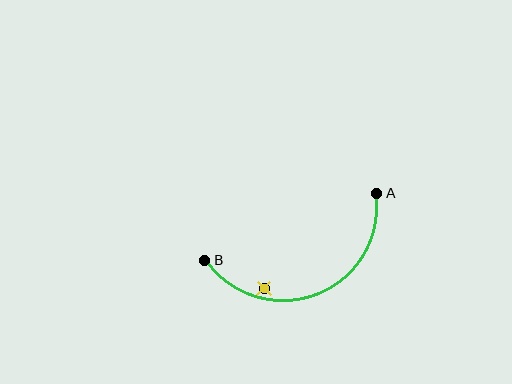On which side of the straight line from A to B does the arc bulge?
The arc bulges below the straight line connecting A and B.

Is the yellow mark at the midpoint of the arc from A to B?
No — the yellow mark does not lie on the arc at all. It sits slightly inside the curve.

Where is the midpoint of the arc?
The arc midpoint is the point on the curve farthest from the straight line joining A and B. It sits below that line.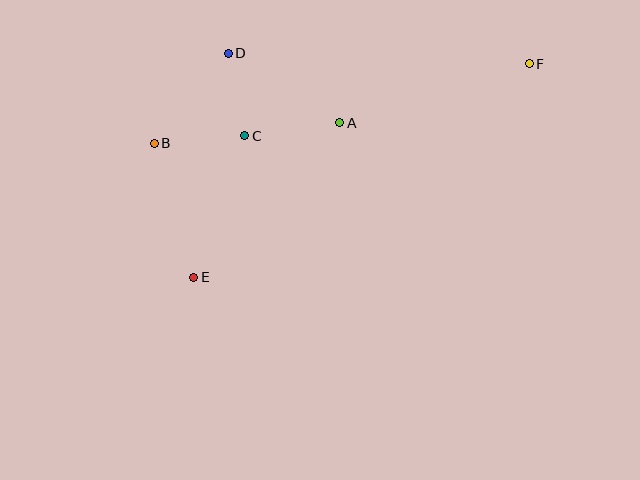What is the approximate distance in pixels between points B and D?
The distance between B and D is approximately 116 pixels.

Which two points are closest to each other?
Points C and D are closest to each other.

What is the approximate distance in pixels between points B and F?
The distance between B and F is approximately 383 pixels.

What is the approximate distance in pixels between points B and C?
The distance between B and C is approximately 90 pixels.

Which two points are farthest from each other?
Points E and F are farthest from each other.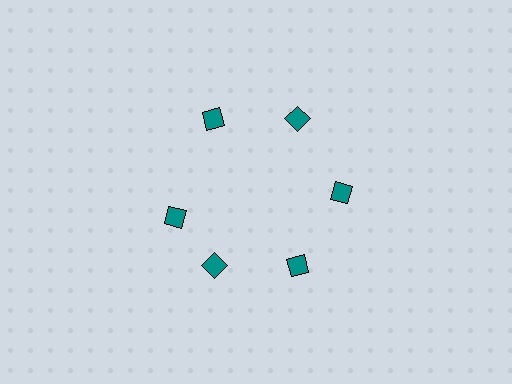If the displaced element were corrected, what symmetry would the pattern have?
It would have 6-fold rotational symmetry — the pattern would map onto itself every 60 degrees.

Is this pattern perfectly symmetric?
No. The 6 teal diamonds are arranged in a ring, but one element near the 9 o'clock position is rotated out of alignment along the ring, breaking the 6-fold rotational symmetry.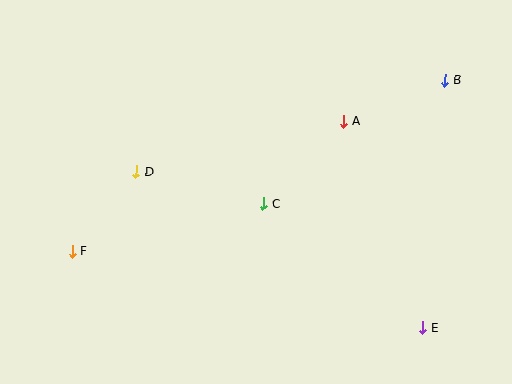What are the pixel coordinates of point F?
Point F is at (73, 251).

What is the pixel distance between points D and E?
The distance between D and E is 326 pixels.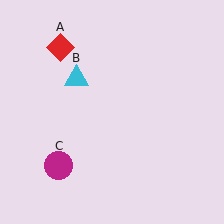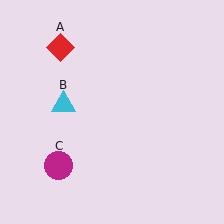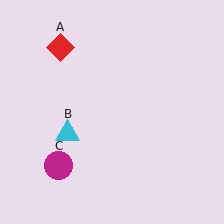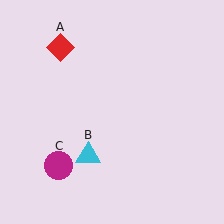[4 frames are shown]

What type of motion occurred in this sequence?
The cyan triangle (object B) rotated counterclockwise around the center of the scene.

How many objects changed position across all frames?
1 object changed position: cyan triangle (object B).